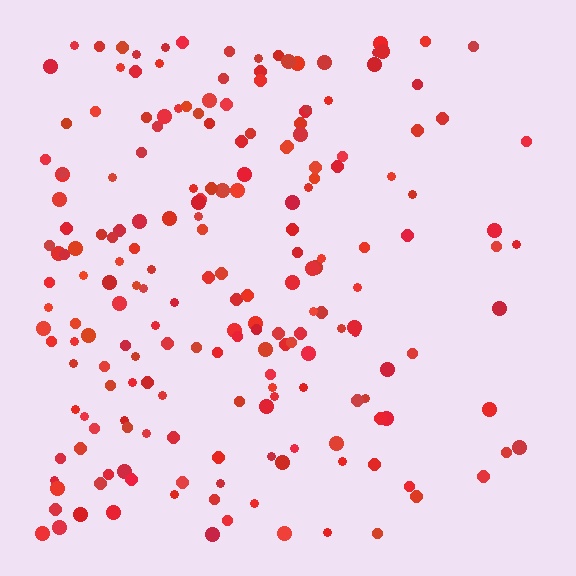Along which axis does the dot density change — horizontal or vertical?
Horizontal.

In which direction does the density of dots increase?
From right to left, with the left side densest.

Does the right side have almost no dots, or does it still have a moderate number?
Still a moderate number, just noticeably fewer than the left.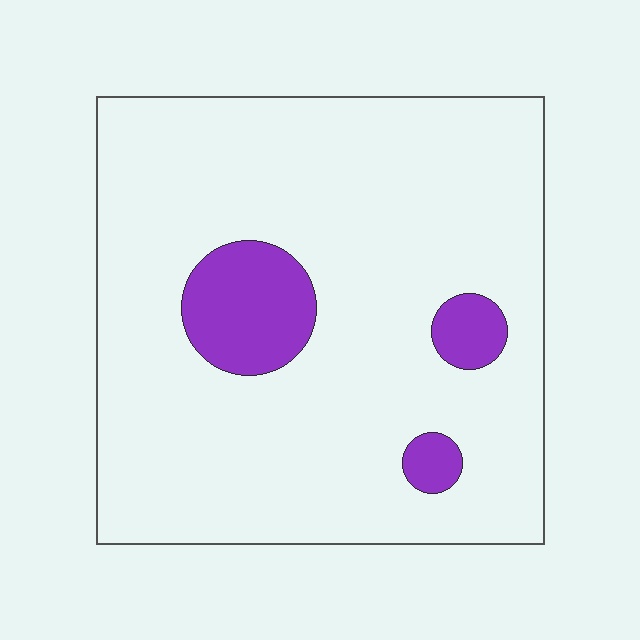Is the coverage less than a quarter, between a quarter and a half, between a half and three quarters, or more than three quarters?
Less than a quarter.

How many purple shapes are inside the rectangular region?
3.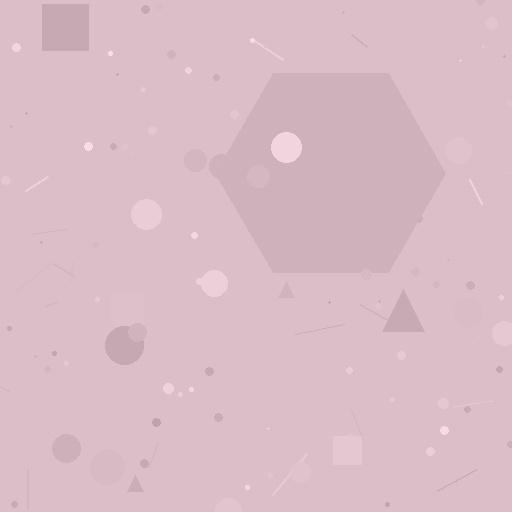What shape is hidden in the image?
A hexagon is hidden in the image.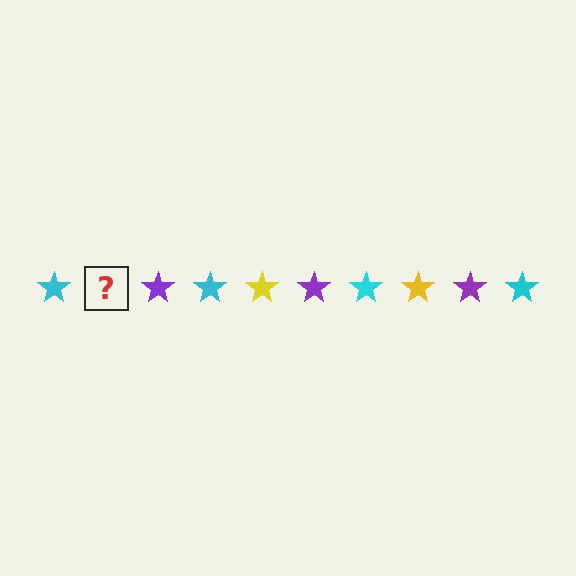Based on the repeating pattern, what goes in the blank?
The blank should be a yellow star.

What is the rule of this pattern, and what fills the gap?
The rule is that the pattern cycles through cyan, yellow, purple stars. The gap should be filled with a yellow star.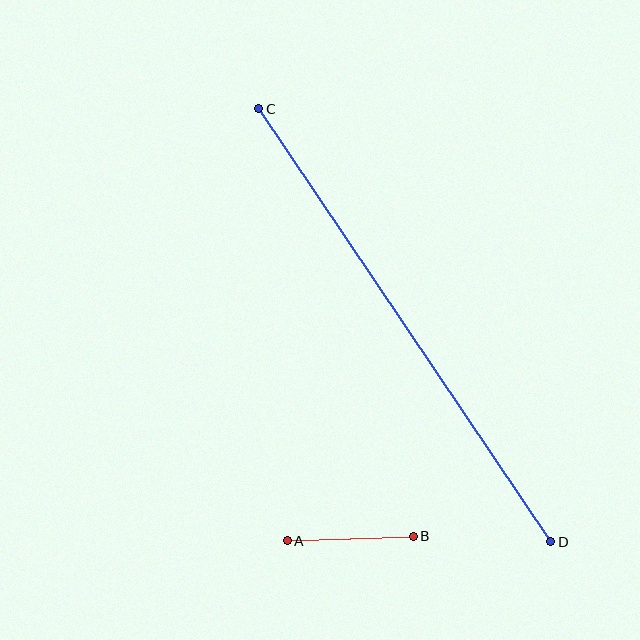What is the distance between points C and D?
The distance is approximately 523 pixels.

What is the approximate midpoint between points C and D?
The midpoint is at approximately (405, 325) pixels.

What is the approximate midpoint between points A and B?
The midpoint is at approximately (350, 538) pixels.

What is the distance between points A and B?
The distance is approximately 126 pixels.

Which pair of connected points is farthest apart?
Points C and D are farthest apart.